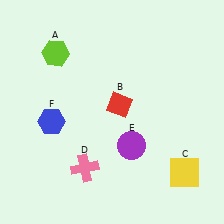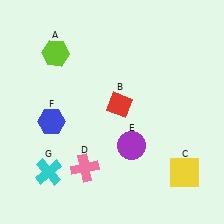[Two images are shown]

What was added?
A cyan cross (G) was added in Image 2.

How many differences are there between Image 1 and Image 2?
There is 1 difference between the two images.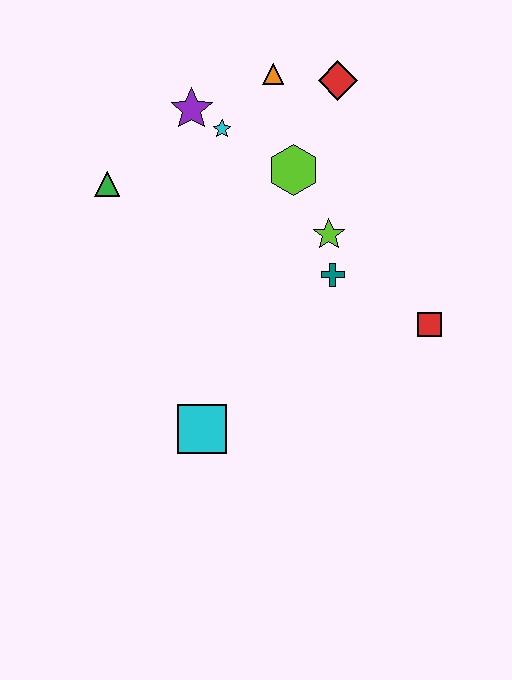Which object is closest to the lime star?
The teal cross is closest to the lime star.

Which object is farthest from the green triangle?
The red square is farthest from the green triangle.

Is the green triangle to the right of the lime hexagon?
No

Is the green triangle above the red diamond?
No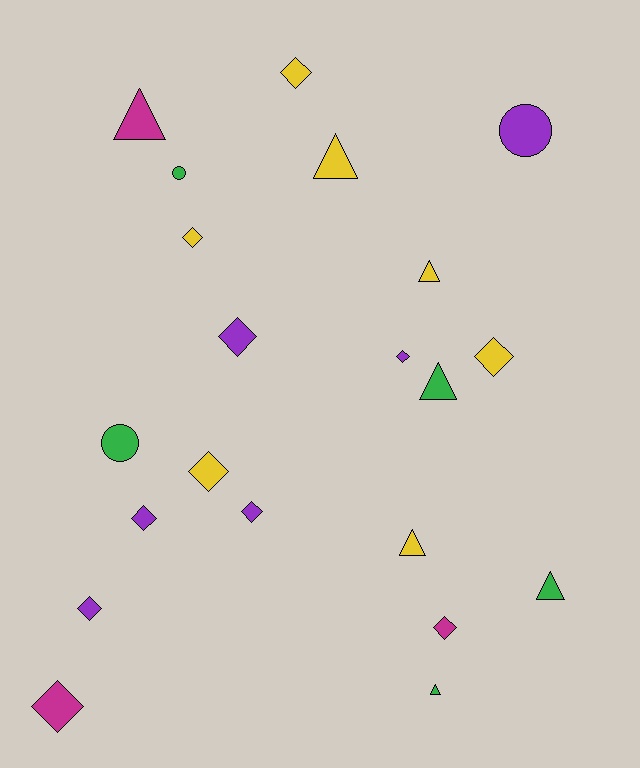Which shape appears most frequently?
Diamond, with 11 objects.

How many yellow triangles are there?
There are 3 yellow triangles.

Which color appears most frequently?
Yellow, with 7 objects.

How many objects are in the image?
There are 21 objects.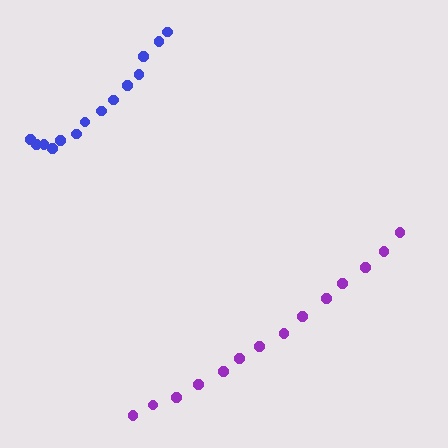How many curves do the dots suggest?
There are 2 distinct paths.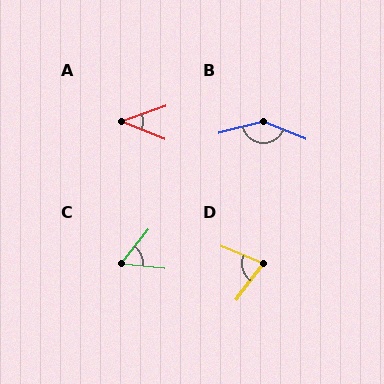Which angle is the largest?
B, at approximately 144 degrees.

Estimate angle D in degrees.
Approximately 75 degrees.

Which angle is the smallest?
A, at approximately 40 degrees.